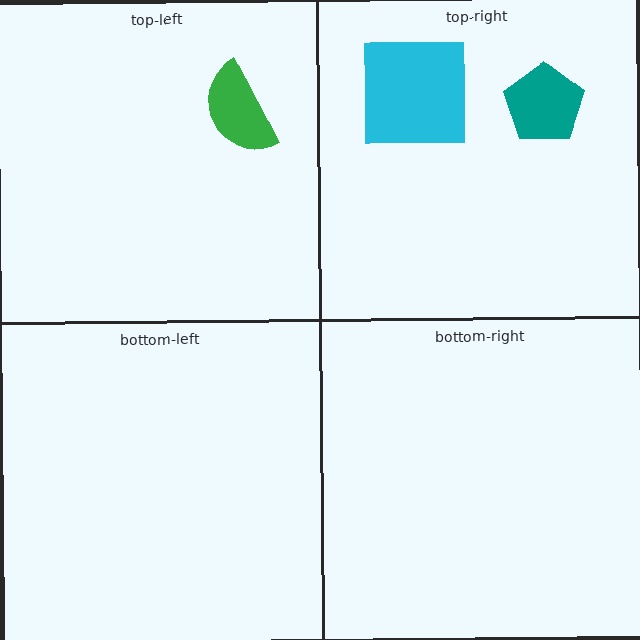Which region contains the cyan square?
The top-right region.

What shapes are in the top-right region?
The teal pentagon, the cyan square.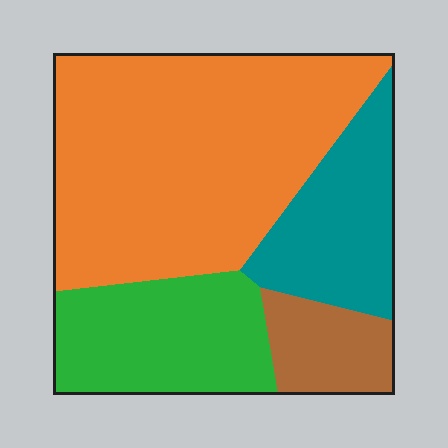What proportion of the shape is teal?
Teal takes up less than a quarter of the shape.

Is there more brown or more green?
Green.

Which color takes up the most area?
Orange, at roughly 50%.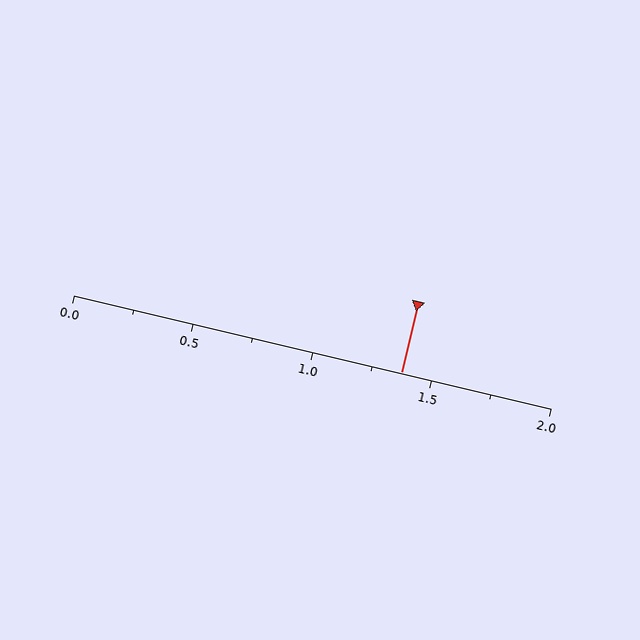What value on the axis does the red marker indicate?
The marker indicates approximately 1.38.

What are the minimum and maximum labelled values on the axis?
The axis runs from 0.0 to 2.0.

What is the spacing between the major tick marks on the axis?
The major ticks are spaced 0.5 apart.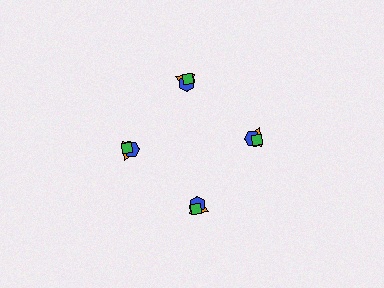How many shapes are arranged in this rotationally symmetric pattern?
There are 12 shapes, arranged in 4 groups of 3.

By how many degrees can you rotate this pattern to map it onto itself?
The pattern maps onto itself every 90 degrees of rotation.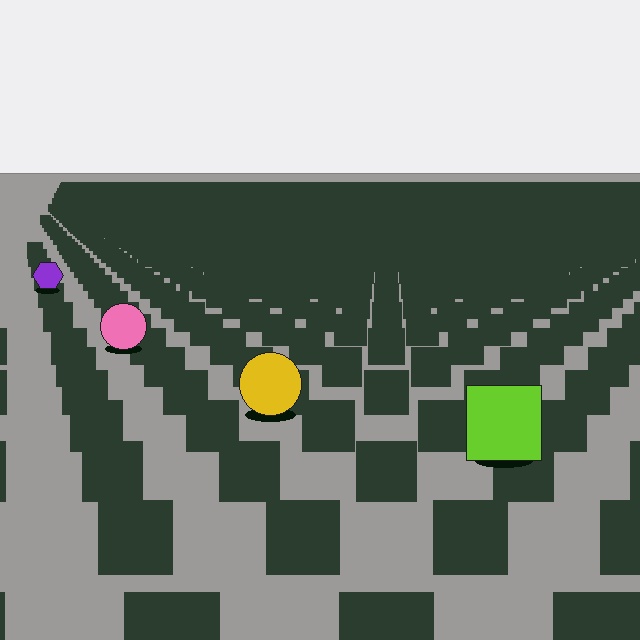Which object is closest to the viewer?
The lime square is closest. The texture marks near it are larger and more spread out.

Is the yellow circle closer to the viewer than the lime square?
No. The lime square is closer — you can tell from the texture gradient: the ground texture is coarser near it.